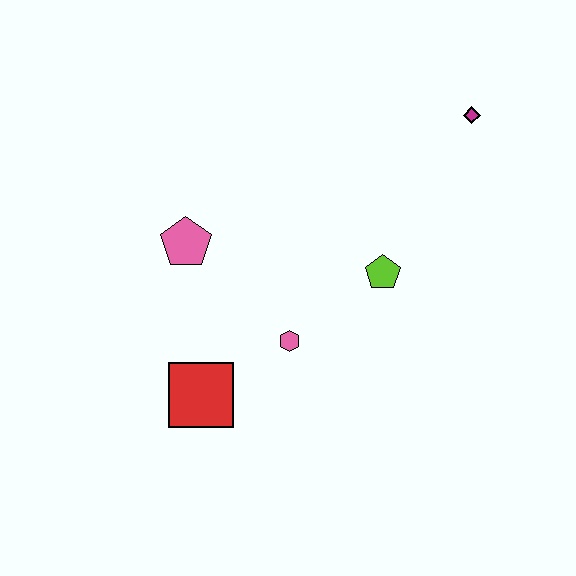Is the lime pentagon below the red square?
No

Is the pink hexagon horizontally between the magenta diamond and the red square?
Yes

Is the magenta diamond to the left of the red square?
No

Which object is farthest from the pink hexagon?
The magenta diamond is farthest from the pink hexagon.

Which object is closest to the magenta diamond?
The lime pentagon is closest to the magenta diamond.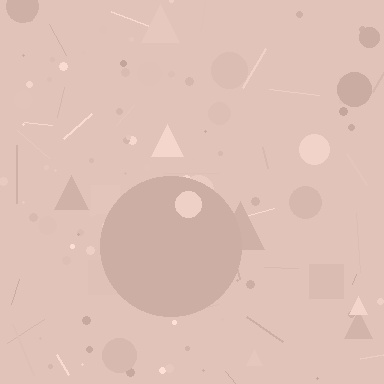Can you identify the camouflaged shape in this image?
The camouflaged shape is a circle.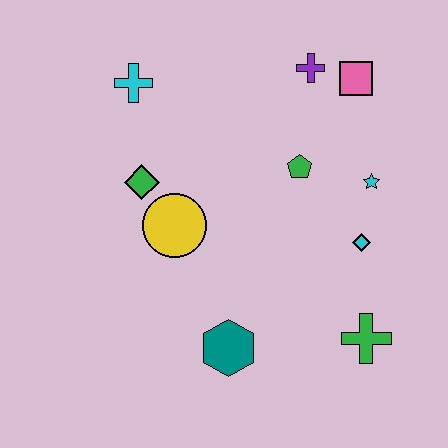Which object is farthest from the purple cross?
The teal hexagon is farthest from the purple cross.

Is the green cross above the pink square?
No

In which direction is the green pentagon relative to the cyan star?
The green pentagon is to the left of the cyan star.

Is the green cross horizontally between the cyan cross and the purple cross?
No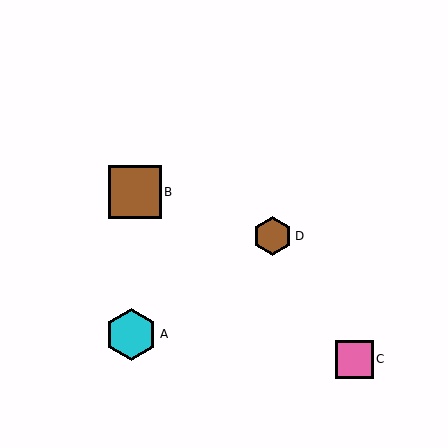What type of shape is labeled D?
Shape D is a brown hexagon.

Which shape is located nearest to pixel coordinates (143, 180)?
The brown square (labeled B) at (135, 192) is nearest to that location.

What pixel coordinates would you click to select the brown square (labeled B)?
Click at (135, 192) to select the brown square B.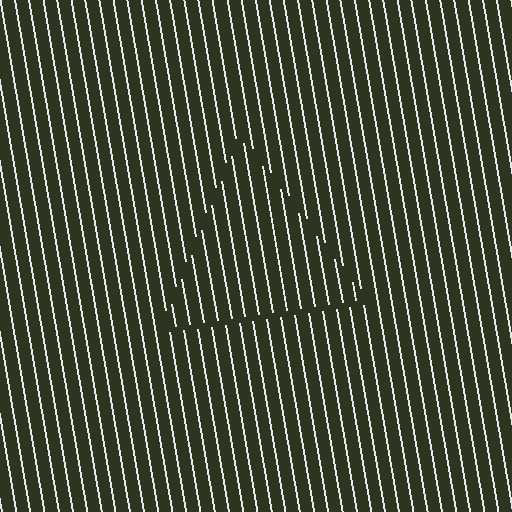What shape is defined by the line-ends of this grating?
An illusory triangle. The interior of the shape contains the same grating, shifted by half a period — the contour is defined by the phase discontinuity where line-ends from the inner and outer gratings abut.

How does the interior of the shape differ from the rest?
The interior of the shape contains the same grating, shifted by half a period — the contour is defined by the phase discontinuity where line-ends from the inner and outer gratings abut.